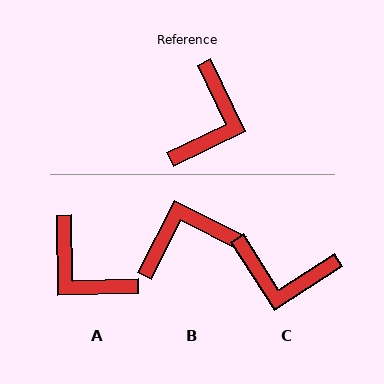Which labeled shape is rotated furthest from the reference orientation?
B, about 128 degrees away.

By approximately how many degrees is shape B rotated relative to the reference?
Approximately 128 degrees counter-clockwise.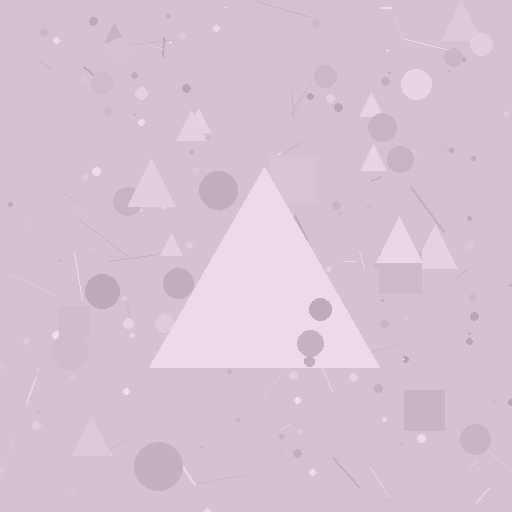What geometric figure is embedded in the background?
A triangle is embedded in the background.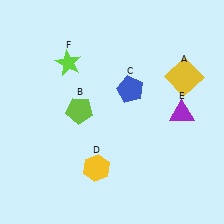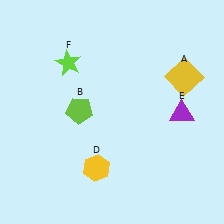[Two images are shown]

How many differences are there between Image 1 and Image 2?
There is 1 difference between the two images.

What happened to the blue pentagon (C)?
The blue pentagon (C) was removed in Image 2. It was in the top-right area of Image 1.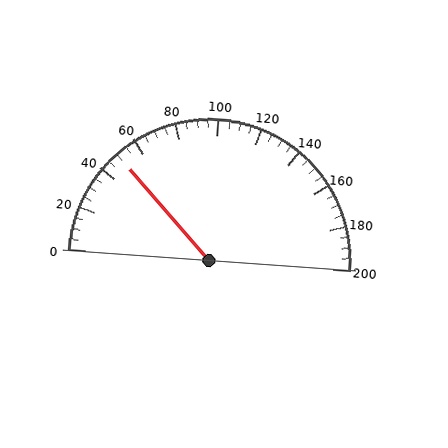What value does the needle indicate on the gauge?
The needle indicates approximately 50.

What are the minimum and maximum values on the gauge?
The gauge ranges from 0 to 200.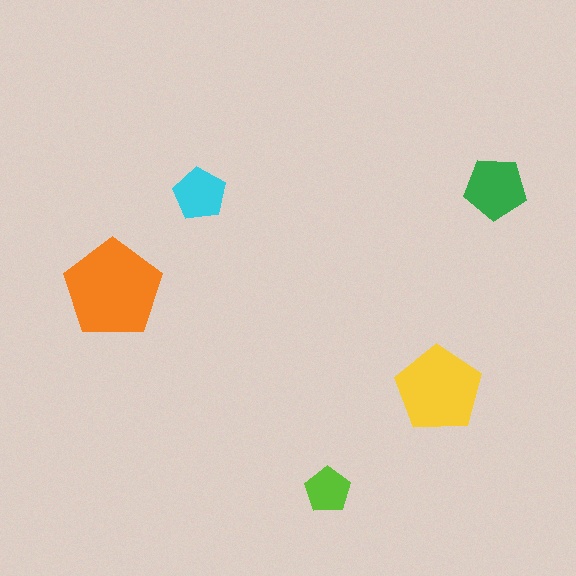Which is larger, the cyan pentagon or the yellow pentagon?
The yellow one.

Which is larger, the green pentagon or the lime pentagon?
The green one.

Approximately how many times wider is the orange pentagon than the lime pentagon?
About 2 times wider.